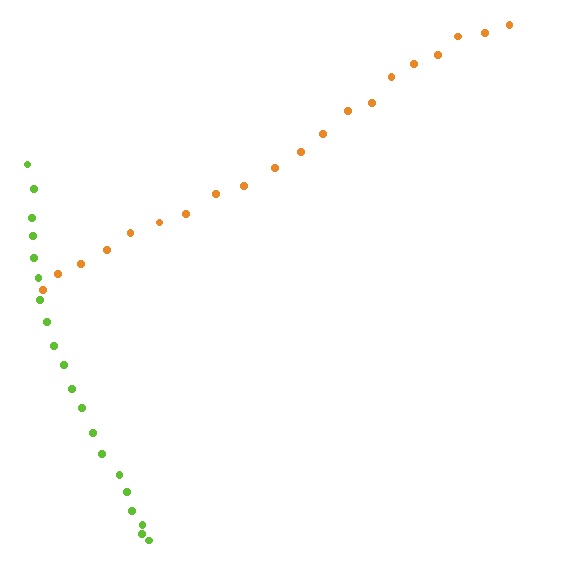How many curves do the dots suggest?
There are 2 distinct paths.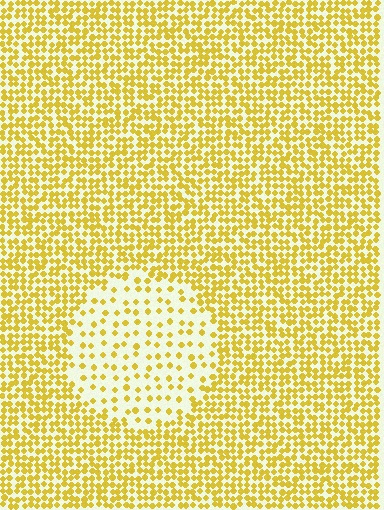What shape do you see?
I see a circle.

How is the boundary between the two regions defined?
The boundary is defined by a change in element density (approximately 2.6x ratio). All elements are the same color, size, and shape.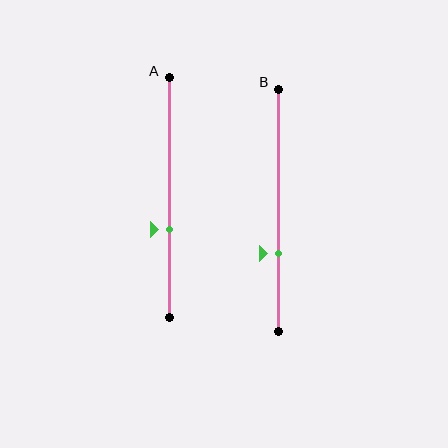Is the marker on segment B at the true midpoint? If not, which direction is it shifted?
No, the marker on segment B is shifted downward by about 18% of the segment length.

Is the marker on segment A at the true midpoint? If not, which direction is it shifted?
No, the marker on segment A is shifted downward by about 13% of the segment length.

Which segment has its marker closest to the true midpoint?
Segment A has its marker closest to the true midpoint.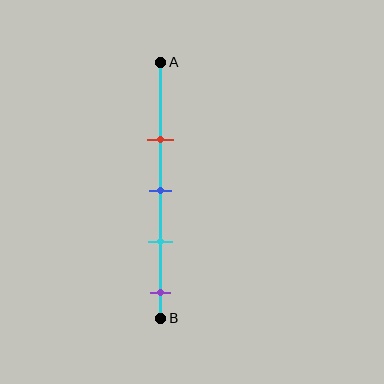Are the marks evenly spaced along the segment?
Yes, the marks are approximately evenly spaced.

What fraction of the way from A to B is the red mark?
The red mark is approximately 30% (0.3) of the way from A to B.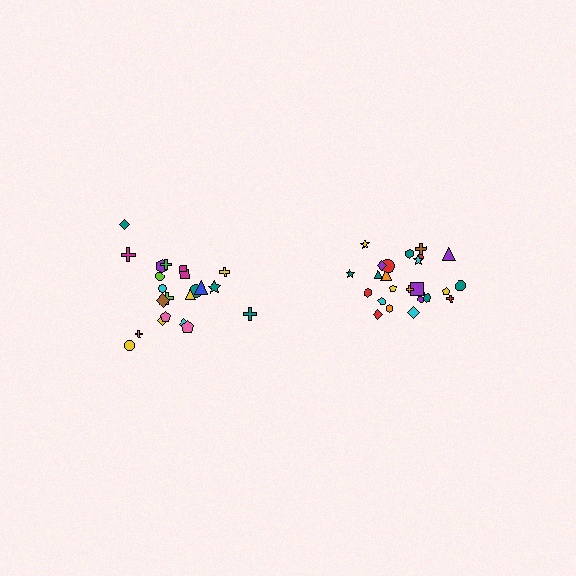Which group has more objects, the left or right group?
The right group.